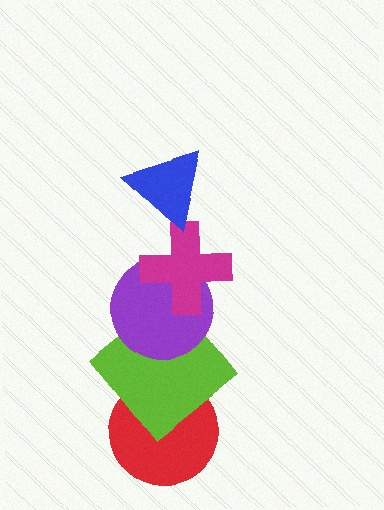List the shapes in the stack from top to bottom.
From top to bottom: the blue triangle, the magenta cross, the purple circle, the lime diamond, the red circle.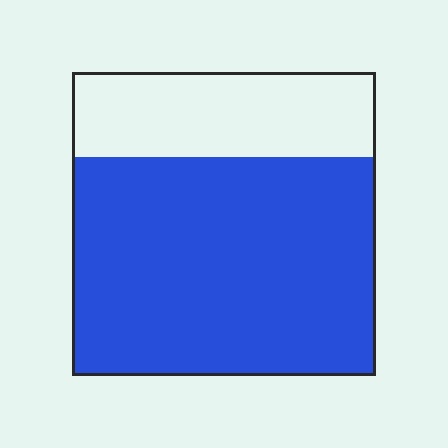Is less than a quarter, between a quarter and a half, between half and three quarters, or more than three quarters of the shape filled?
Between half and three quarters.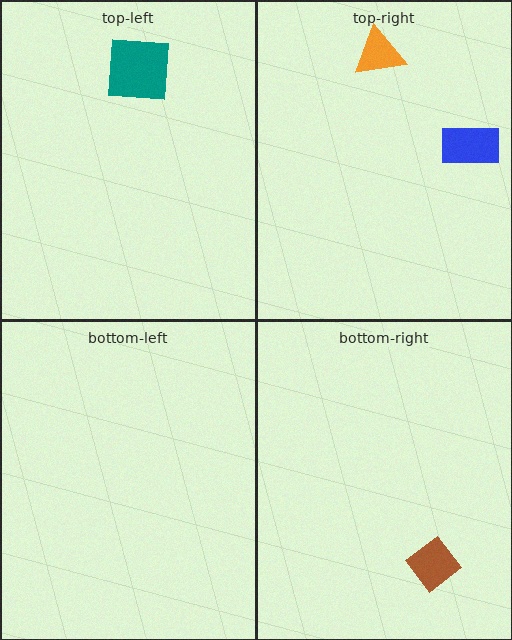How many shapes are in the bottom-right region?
1.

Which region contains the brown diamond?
The bottom-right region.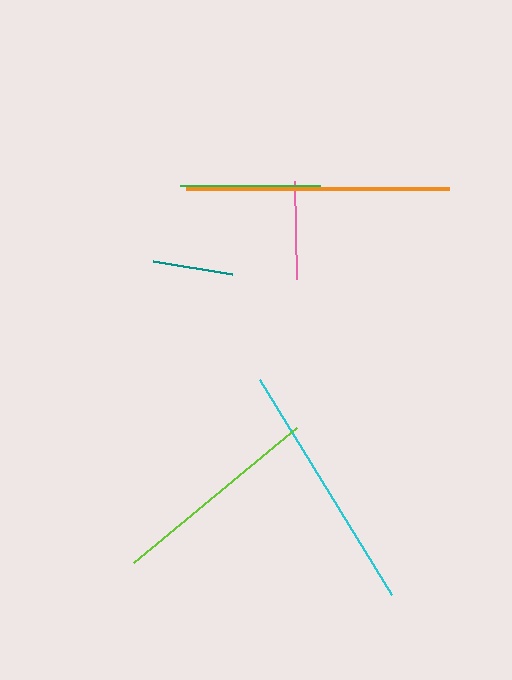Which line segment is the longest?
The orange line is the longest at approximately 263 pixels.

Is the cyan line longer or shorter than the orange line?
The orange line is longer than the cyan line.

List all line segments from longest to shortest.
From longest to shortest: orange, cyan, lime, green, pink, teal.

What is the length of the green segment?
The green segment is approximately 139 pixels long.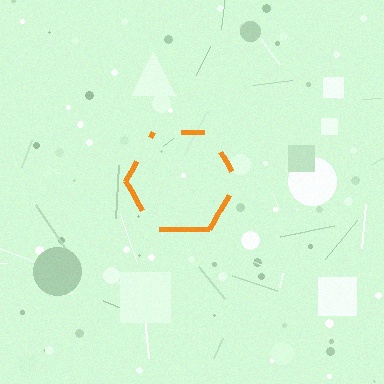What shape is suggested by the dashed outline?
The dashed outline suggests a hexagon.